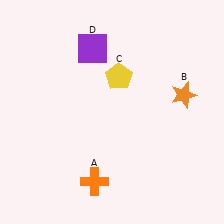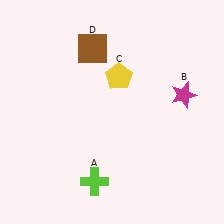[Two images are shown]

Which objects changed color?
A changed from orange to lime. B changed from orange to magenta. D changed from purple to brown.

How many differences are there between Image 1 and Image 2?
There are 3 differences between the two images.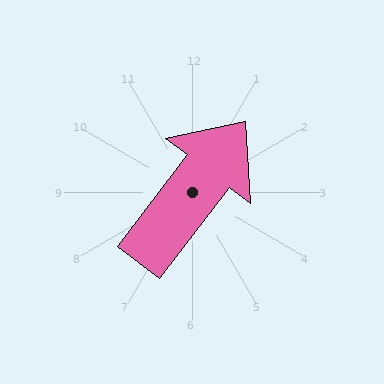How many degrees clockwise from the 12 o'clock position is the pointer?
Approximately 37 degrees.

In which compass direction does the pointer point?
Northeast.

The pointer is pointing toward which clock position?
Roughly 1 o'clock.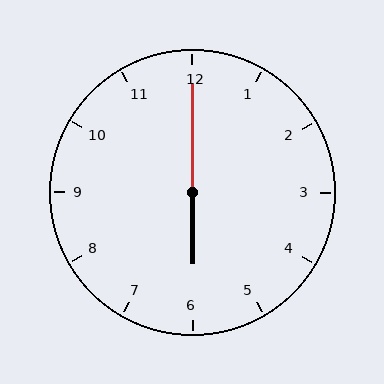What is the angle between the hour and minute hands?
Approximately 180 degrees.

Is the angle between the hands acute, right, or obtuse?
It is obtuse.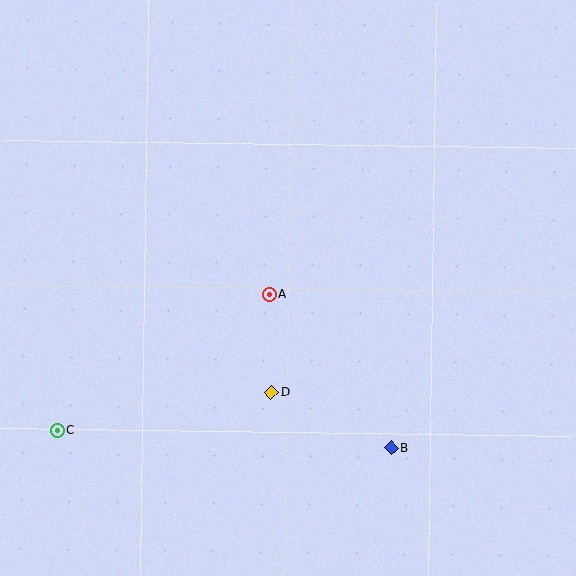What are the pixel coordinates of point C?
Point C is at (57, 430).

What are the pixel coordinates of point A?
Point A is at (269, 294).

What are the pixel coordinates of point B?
Point B is at (391, 447).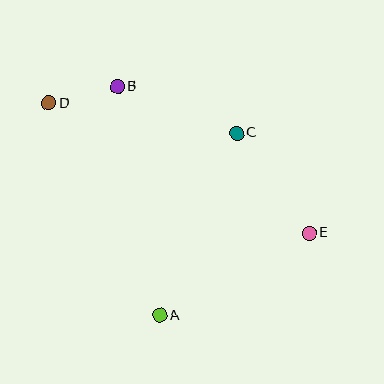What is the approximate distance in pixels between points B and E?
The distance between B and E is approximately 241 pixels.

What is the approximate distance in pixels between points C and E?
The distance between C and E is approximately 124 pixels.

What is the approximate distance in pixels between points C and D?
The distance between C and D is approximately 190 pixels.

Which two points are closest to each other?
Points B and D are closest to each other.